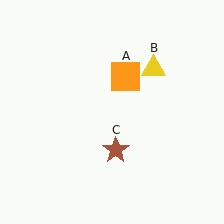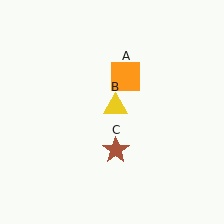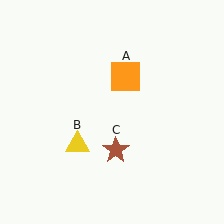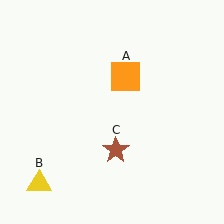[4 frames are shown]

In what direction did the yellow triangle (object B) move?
The yellow triangle (object B) moved down and to the left.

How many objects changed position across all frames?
1 object changed position: yellow triangle (object B).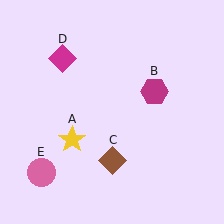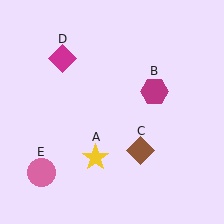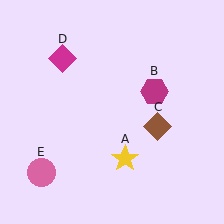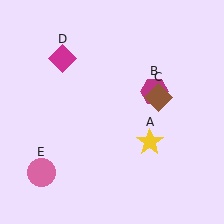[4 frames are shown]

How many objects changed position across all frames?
2 objects changed position: yellow star (object A), brown diamond (object C).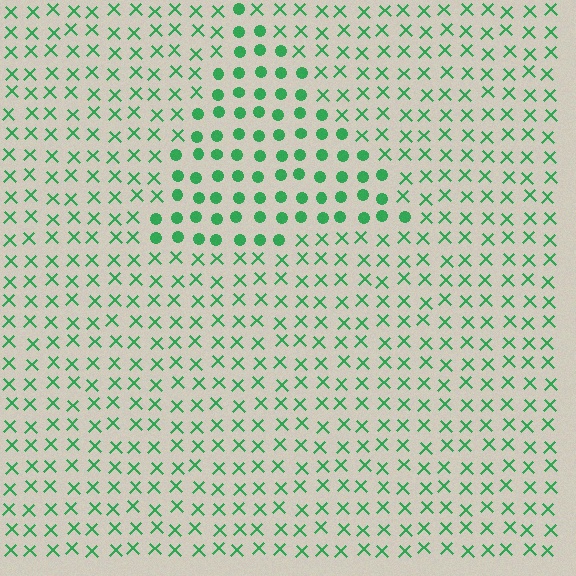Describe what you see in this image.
The image is filled with small green elements arranged in a uniform grid. A triangle-shaped region contains circles, while the surrounding area contains X marks. The boundary is defined purely by the change in element shape.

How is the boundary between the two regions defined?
The boundary is defined by a change in element shape: circles inside vs. X marks outside. All elements share the same color and spacing.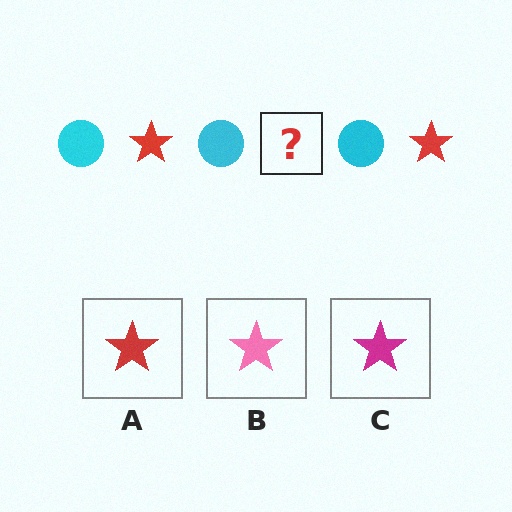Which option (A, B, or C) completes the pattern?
A.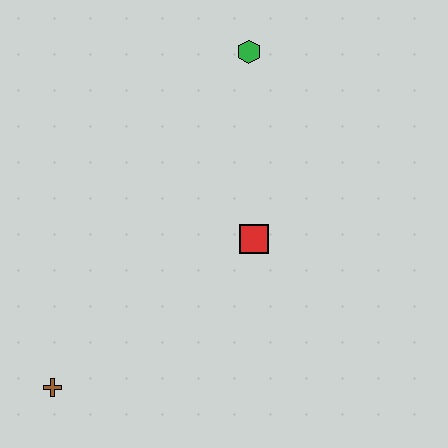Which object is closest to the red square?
The green hexagon is closest to the red square.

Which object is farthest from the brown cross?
The green hexagon is farthest from the brown cross.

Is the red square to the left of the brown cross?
No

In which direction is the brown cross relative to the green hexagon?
The brown cross is below the green hexagon.